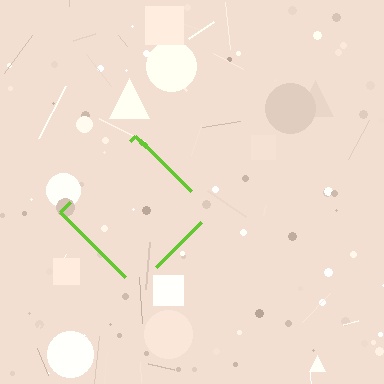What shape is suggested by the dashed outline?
The dashed outline suggests a diamond.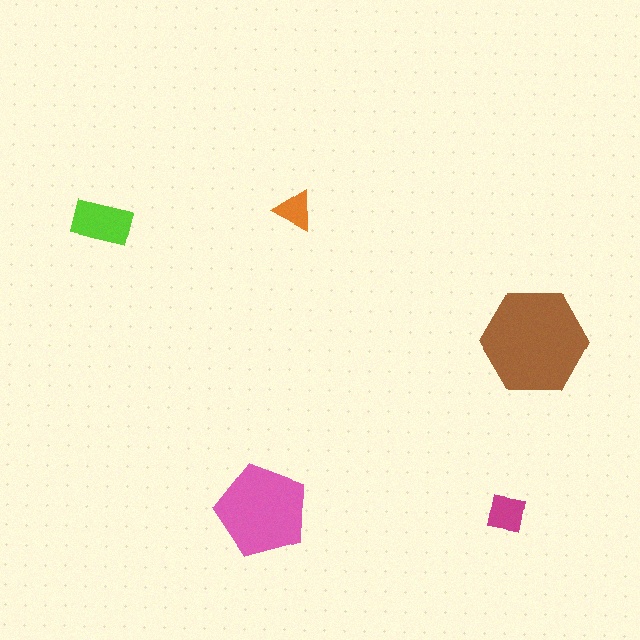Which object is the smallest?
The orange triangle.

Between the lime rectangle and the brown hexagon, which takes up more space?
The brown hexagon.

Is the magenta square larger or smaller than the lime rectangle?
Smaller.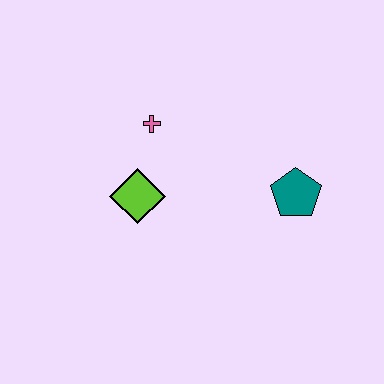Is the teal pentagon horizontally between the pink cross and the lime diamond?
No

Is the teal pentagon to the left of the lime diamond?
No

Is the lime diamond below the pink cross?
Yes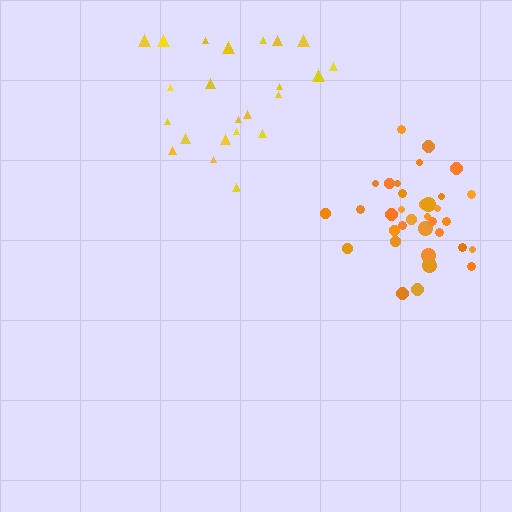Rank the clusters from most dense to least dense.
orange, yellow.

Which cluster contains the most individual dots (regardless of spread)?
Orange (34).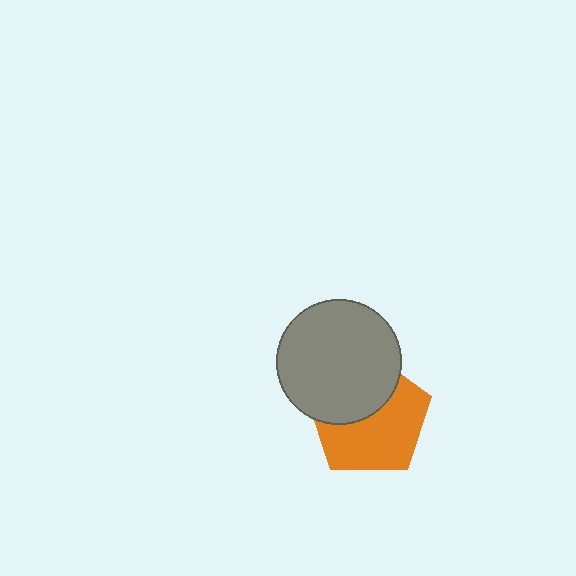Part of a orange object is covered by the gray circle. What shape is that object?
It is a pentagon.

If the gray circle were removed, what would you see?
You would see the complete orange pentagon.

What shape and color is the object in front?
The object in front is a gray circle.